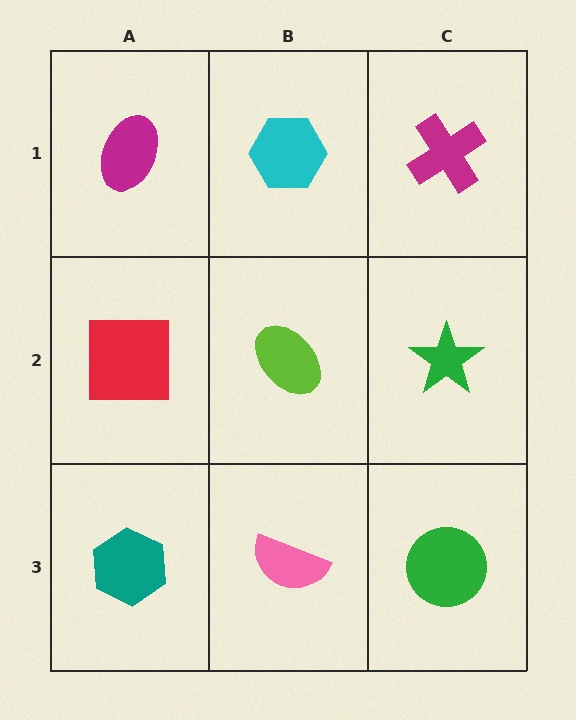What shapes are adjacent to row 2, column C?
A magenta cross (row 1, column C), a green circle (row 3, column C), a lime ellipse (row 2, column B).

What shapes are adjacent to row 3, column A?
A red square (row 2, column A), a pink semicircle (row 3, column B).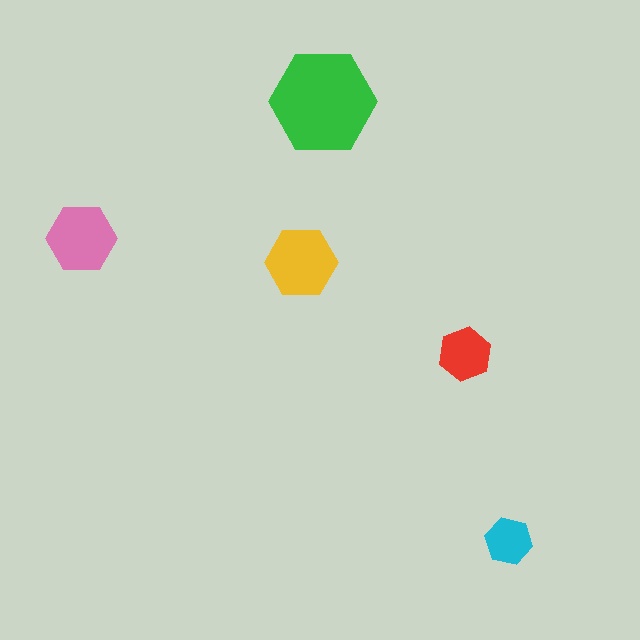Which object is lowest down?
The cyan hexagon is bottommost.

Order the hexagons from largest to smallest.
the green one, the yellow one, the pink one, the red one, the cyan one.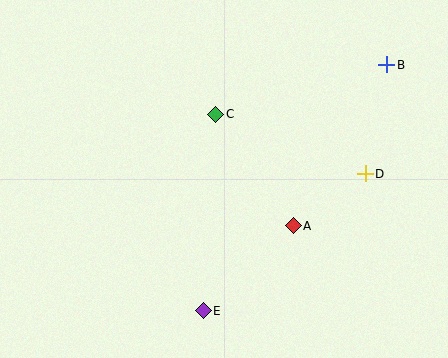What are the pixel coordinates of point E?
Point E is at (203, 311).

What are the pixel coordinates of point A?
Point A is at (293, 226).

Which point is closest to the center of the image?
Point C at (216, 114) is closest to the center.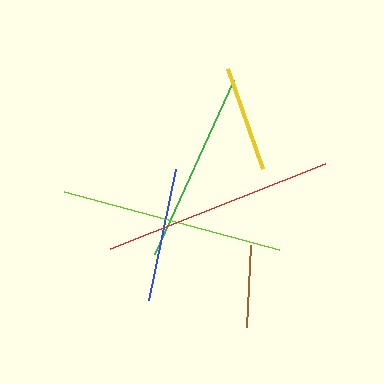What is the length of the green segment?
The green segment is approximately 191 pixels long.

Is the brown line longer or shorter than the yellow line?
The yellow line is longer than the brown line.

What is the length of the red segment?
The red segment is approximately 231 pixels long.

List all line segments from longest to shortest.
From longest to shortest: red, lime, green, blue, yellow, brown.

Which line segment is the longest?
The red line is the longest at approximately 231 pixels.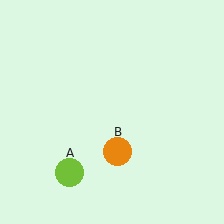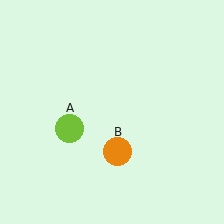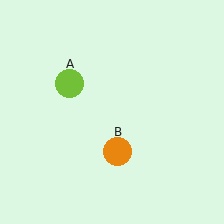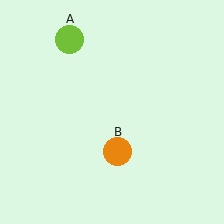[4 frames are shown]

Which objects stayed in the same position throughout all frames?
Orange circle (object B) remained stationary.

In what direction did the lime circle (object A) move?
The lime circle (object A) moved up.